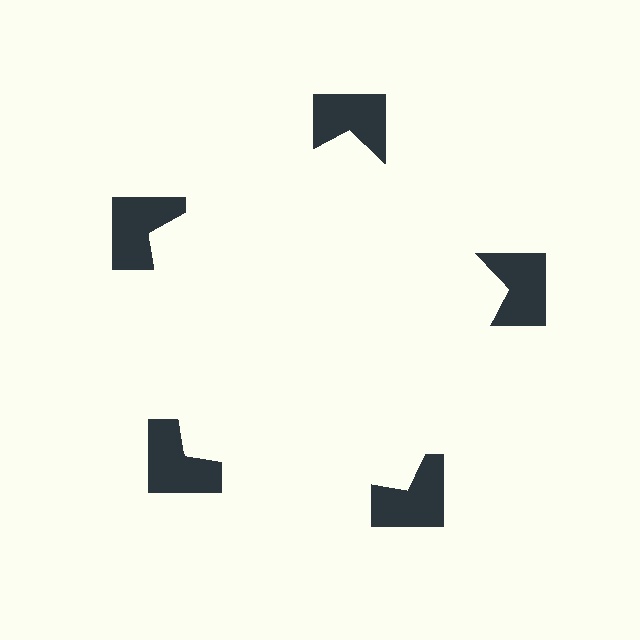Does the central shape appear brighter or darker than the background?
It typically appears slightly brighter than the background, even though no actual brightness change is drawn.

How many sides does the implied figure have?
5 sides.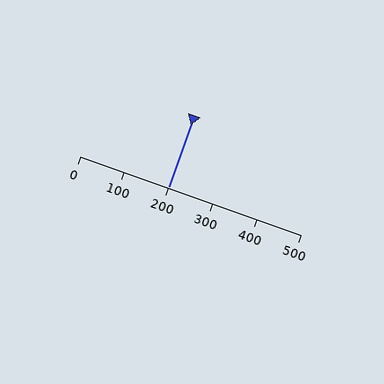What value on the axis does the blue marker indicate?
The marker indicates approximately 200.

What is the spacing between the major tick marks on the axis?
The major ticks are spaced 100 apart.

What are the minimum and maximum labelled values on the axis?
The axis runs from 0 to 500.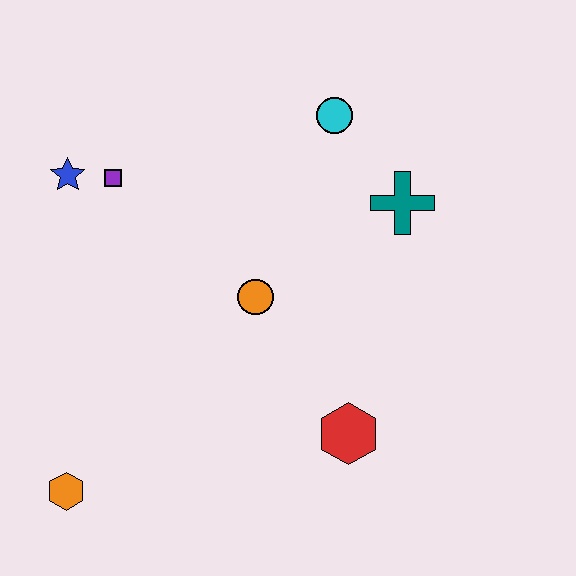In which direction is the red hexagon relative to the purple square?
The red hexagon is below the purple square.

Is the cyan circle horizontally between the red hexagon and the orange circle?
Yes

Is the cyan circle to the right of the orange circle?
Yes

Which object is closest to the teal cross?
The cyan circle is closest to the teal cross.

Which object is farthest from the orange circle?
The orange hexagon is farthest from the orange circle.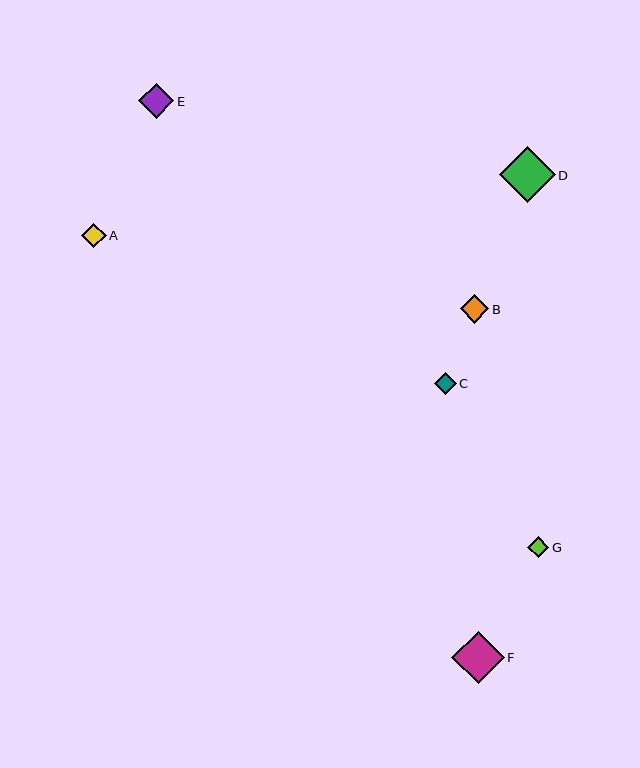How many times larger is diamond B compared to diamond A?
Diamond B is approximately 1.2 times the size of diamond A.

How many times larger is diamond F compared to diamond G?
Diamond F is approximately 2.5 times the size of diamond G.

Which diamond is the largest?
Diamond D is the largest with a size of approximately 55 pixels.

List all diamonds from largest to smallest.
From largest to smallest: D, F, E, B, A, C, G.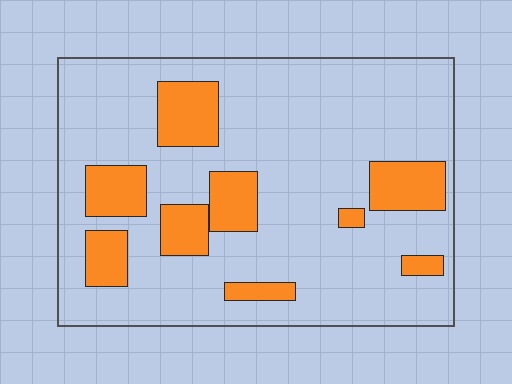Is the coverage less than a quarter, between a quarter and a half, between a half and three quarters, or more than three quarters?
Less than a quarter.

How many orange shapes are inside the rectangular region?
9.